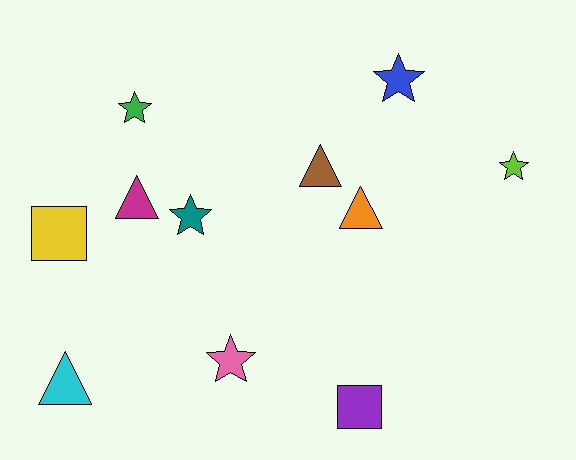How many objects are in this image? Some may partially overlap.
There are 11 objects.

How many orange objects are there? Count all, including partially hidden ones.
There is 1 orange object.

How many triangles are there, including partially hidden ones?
There are 4 triangles.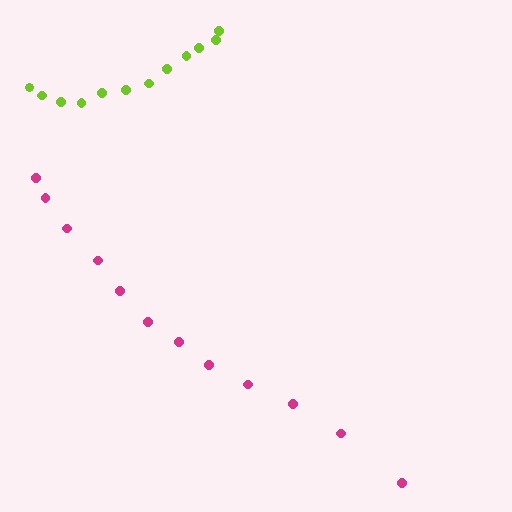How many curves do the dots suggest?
There are 2 distinct paths.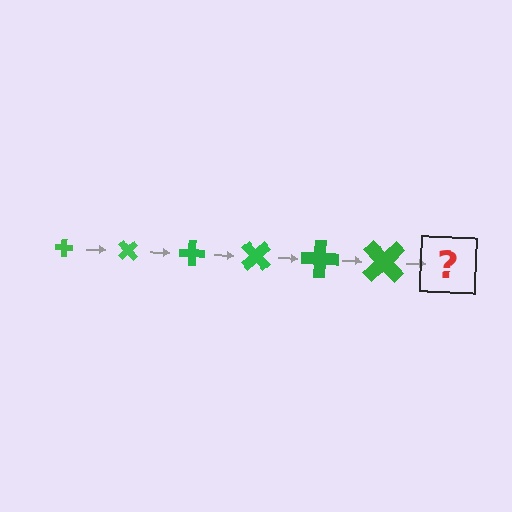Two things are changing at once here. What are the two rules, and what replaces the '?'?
The two rules are that the cross grows larger each step and it rotates 45 degrees each step. The '?' should be a cross, larger than the previous one and rotated 270 degrees from the start.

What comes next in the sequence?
The next element should be a cross, larger than the previous one and rotated 270 degrees from the start.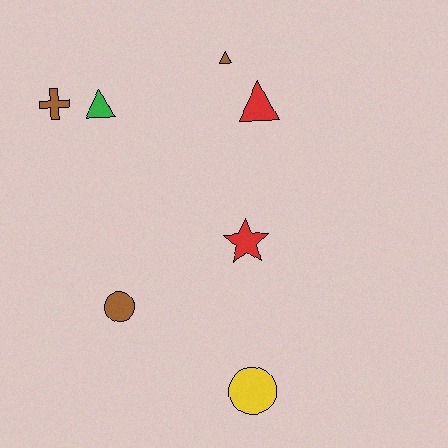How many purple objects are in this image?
There are no purple objects.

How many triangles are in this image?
There are 3 triangles.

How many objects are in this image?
There are 7 objects.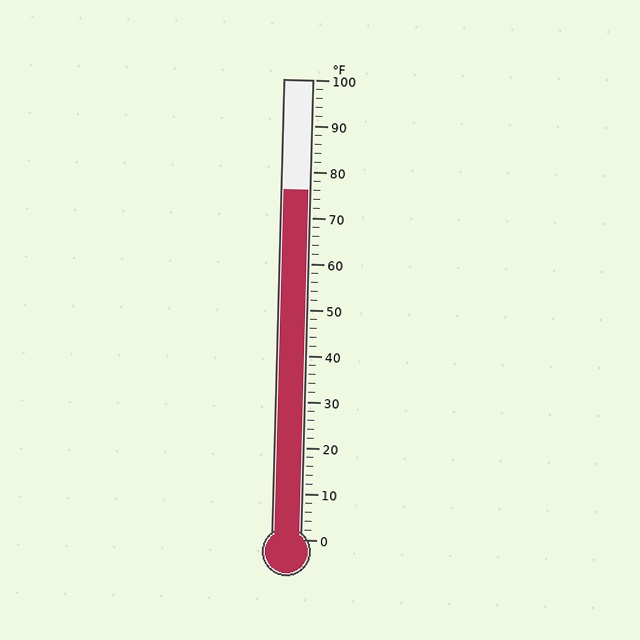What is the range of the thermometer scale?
The thermometer scale ranges from 0°F to 100°F.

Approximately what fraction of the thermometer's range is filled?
The thermometer is filled to approximately 75% of its range.